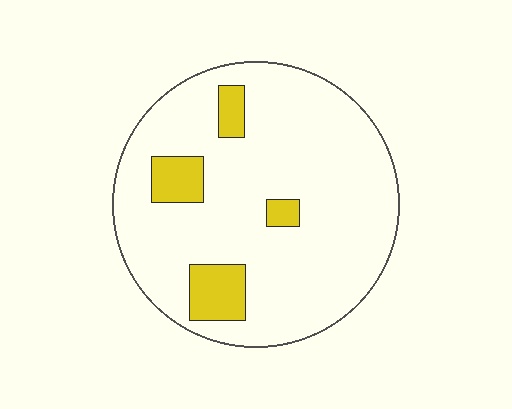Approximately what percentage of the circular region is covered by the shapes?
Approximately 15%.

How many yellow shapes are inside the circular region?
4.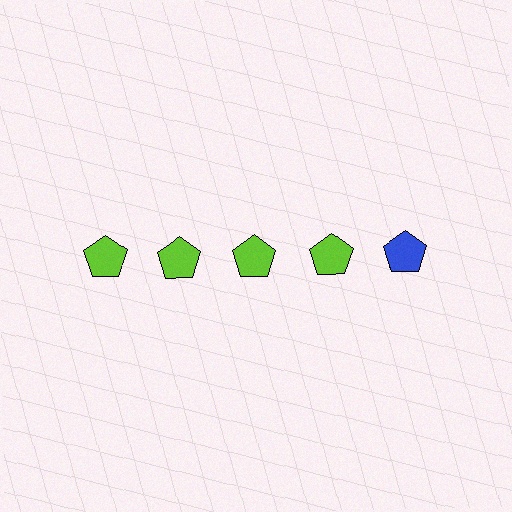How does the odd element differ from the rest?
It has a different color: blue instead of lime.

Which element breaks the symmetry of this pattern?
The blue pentagon in the top row, rightmost column breaks the symmetry. All other shapes are lime pentagons.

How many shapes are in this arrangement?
There are 5 shapes arranged in a grid pattern.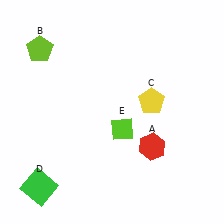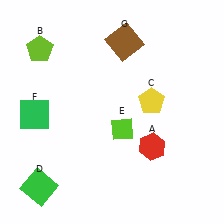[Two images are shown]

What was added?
A green square (F), a brown square (G) were added in Image 2.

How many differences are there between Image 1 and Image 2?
There are 2 differences between the two images.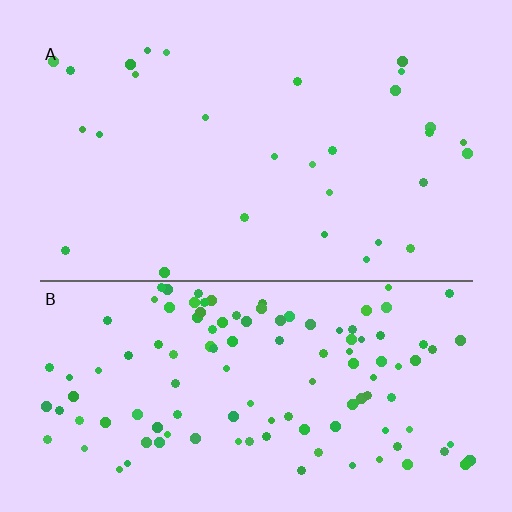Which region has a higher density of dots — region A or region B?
B (the bottom).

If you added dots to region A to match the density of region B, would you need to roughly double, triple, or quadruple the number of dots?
Approximately quadruple.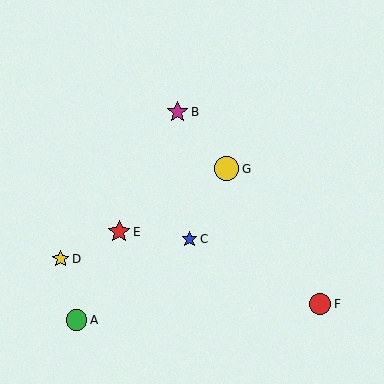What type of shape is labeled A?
Shape A is a green circle.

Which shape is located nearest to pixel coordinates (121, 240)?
The red star (labeled E) at (119, 232) is nearest to that location.